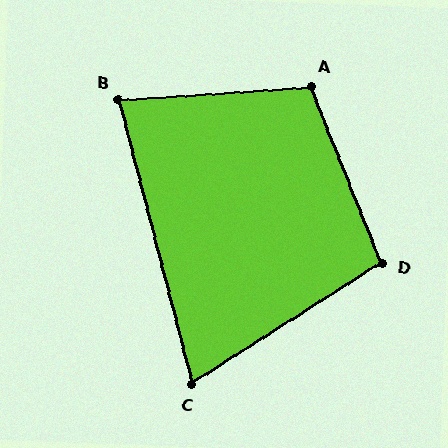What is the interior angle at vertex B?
Approximately 79 degrees (acute).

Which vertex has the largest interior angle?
A, at approximately 108 degrees.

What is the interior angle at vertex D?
Approximately 101 degrees (obtuse).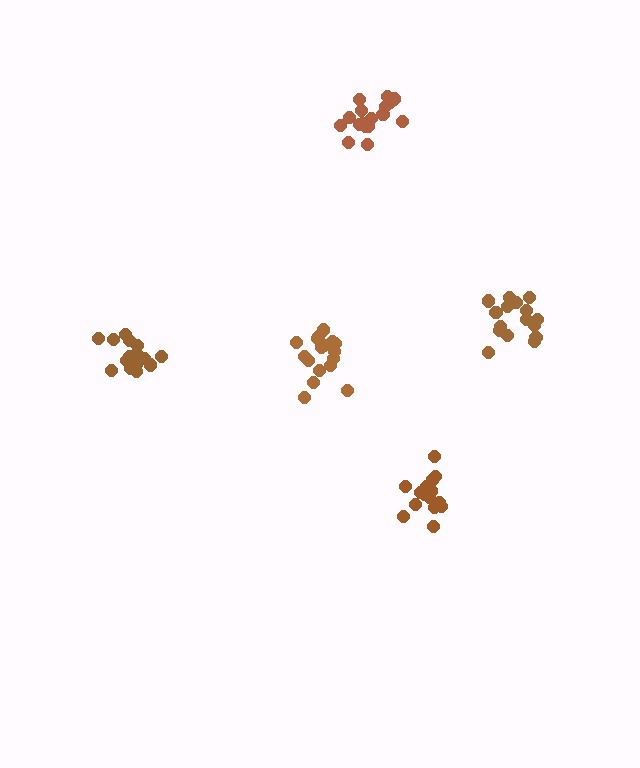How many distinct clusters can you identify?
There are 5 distinct clusters.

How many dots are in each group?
Group 1: 17 dots, Group 2: 17 dots, Group 3: 18 dots, Group 4: 15 dots, Group 5: 18 dots (85 total).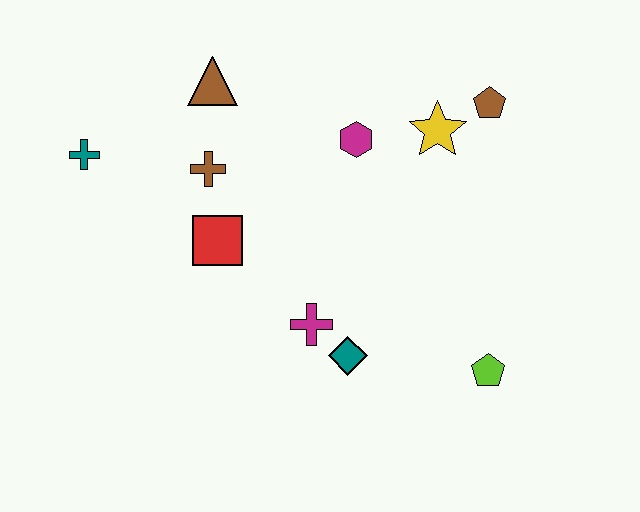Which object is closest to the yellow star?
The brown pentagon is closest to the yellow star.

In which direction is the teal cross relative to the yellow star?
The teal cross is to the left of the yellow star.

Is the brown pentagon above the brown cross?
Yes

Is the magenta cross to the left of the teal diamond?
Yes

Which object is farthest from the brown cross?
The lime pentagon is farthest from the brown cross.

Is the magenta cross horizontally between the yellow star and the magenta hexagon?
No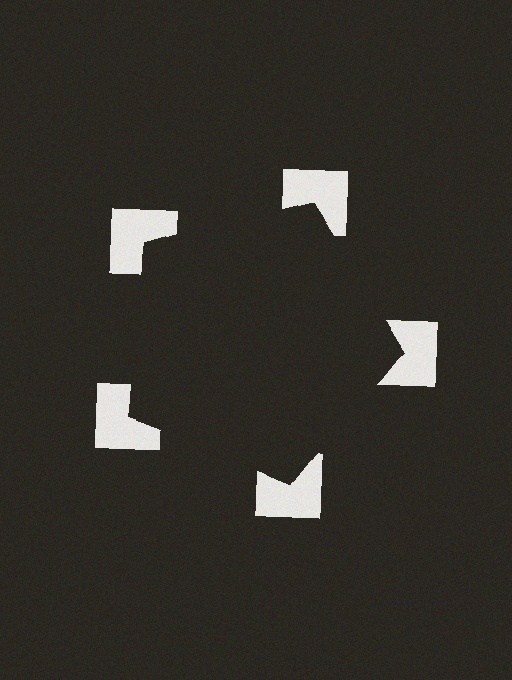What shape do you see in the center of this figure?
An illusory pentagon — its edges are inferred from the aligned wedge cuts in the notched squares, not physically drawn.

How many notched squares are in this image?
There are 5 — one at each vertex of the illusory pentagon.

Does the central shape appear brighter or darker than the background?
It typically appears slightly darker than the background, even though no actual brightness change is drawn.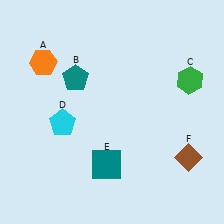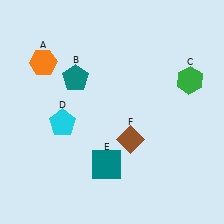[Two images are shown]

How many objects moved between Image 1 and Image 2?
1 object moved between the two images.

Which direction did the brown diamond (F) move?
The brown diamond (F) moved left.